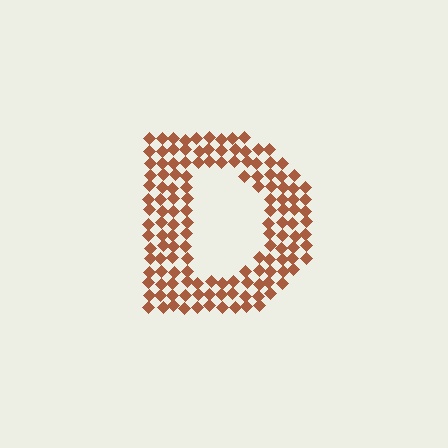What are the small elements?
The small elements are diamonds.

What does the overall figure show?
The overall figure shows the letter D.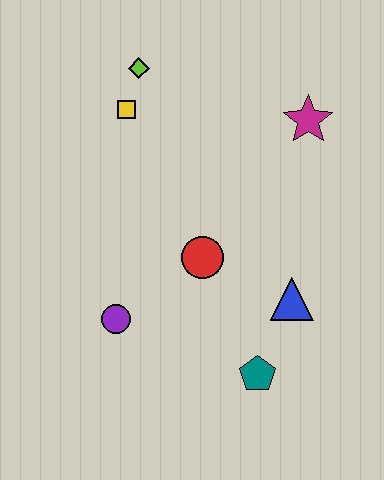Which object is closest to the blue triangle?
The teal pentagon is closest to the blue triangle.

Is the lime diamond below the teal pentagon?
No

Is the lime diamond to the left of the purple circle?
No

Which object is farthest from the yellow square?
The teal pentagon is farthest from the yellow square.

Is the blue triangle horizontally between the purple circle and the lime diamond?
No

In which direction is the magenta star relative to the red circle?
The magenta star is above the red circle.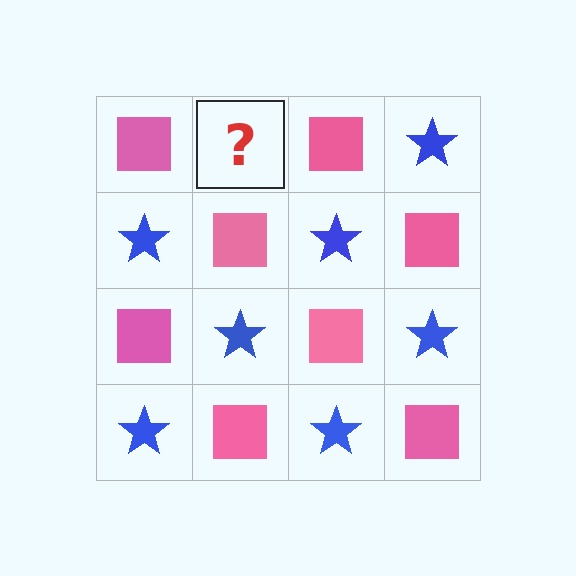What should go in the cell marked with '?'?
The missing cell should contain a blue star.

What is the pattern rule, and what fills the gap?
The rule is that it alternates pink square and blue star in a checkerboard pattern. The gap should be filled with a blue star.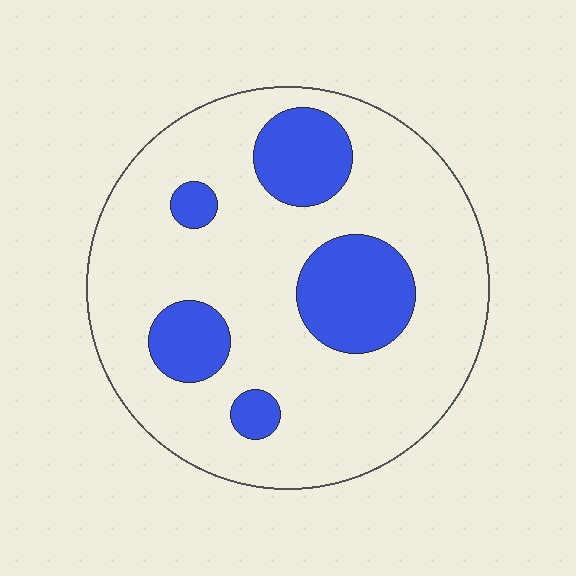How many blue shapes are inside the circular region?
5.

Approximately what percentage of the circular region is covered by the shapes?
Approximately 20%.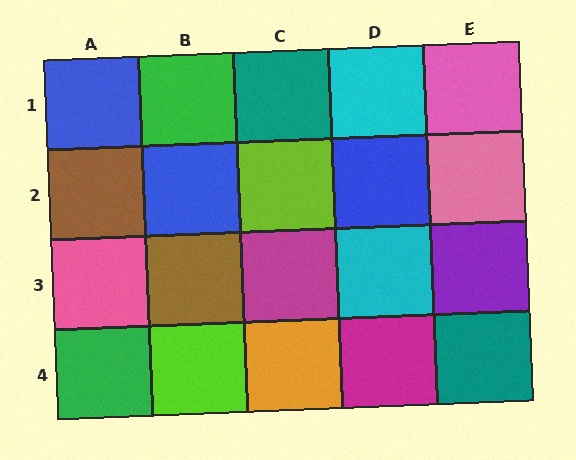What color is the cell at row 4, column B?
Lime.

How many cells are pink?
3 cells are pink.